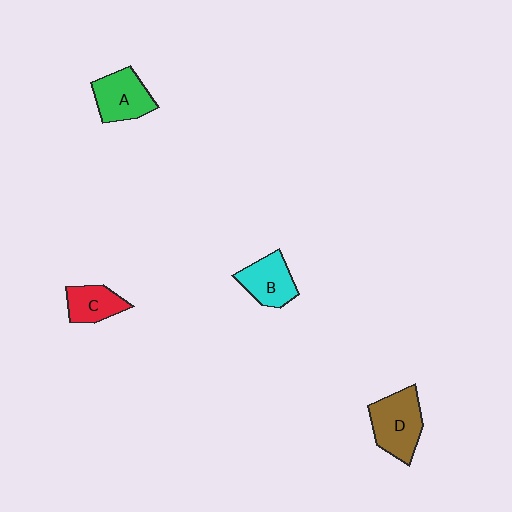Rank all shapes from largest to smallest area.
From largest to smallest: D (brown), A (green), B (cyan), C (red).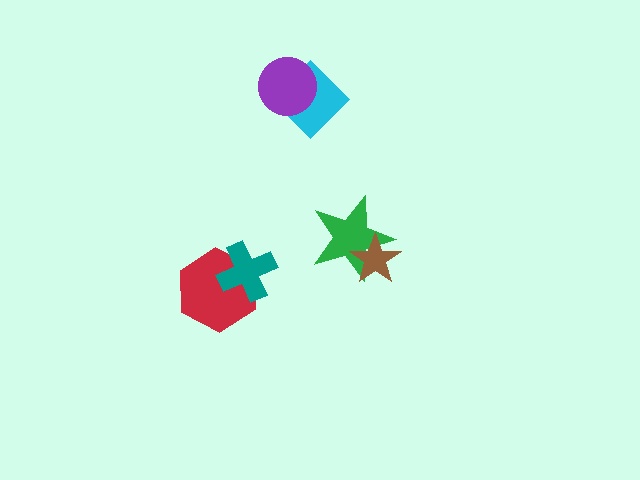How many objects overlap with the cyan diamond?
1 object overlaps with the cyan diamond.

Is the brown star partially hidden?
No, no other shape covers it.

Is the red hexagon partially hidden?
Yes, it is partially covered by another shape.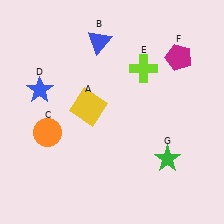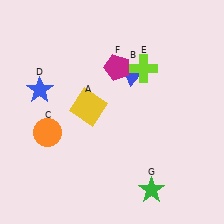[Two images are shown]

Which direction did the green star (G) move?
The green star (G) moved down.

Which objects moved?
The objects that moved are: the blue triangle (B), the magenta pentagon (F), the green star (G).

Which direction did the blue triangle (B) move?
The blue triangle (B) moved right.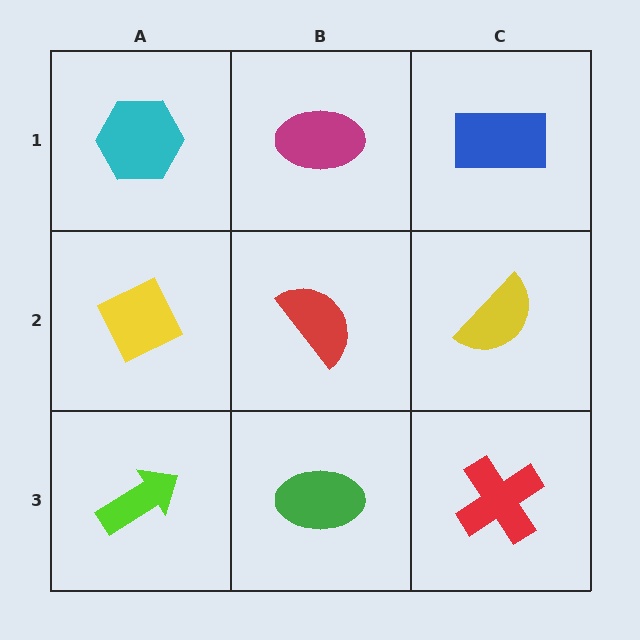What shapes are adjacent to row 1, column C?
A yellow semicircle (row 2, column C), a magenta ellipse (row 1, column B).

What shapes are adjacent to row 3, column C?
A yellow semicircle (row 2, column C), a green ellipse (row 3, column B).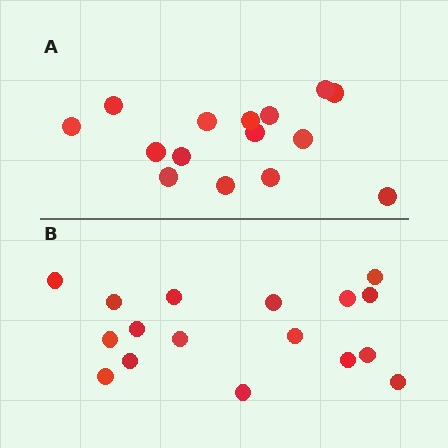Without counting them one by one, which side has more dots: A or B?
Region B (the bottom region) has more dots.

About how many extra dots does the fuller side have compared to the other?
Region B has just a few more — roughly 2 or 3 more dots than region A.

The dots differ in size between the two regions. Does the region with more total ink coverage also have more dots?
No. Region A has more total ink coverage because its dots are larger, but region B actually contains more individual dots. Total area can be misleading — the number of items is what matters here.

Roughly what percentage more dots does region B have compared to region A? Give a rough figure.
About 15% more.